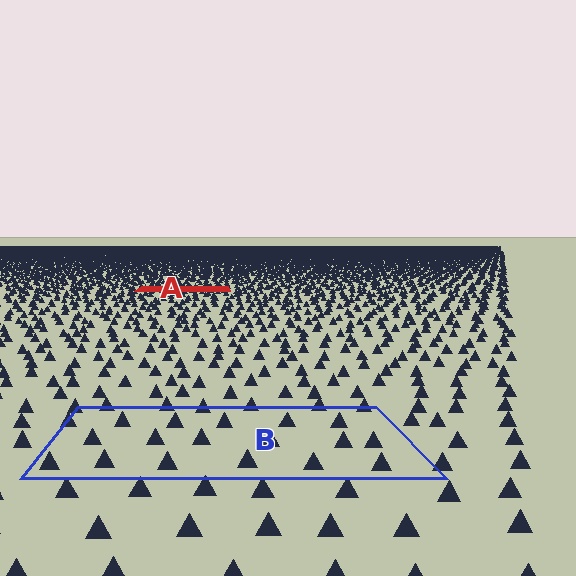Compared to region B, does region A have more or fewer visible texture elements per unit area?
Region A has more texture elements per unit area — they are packed more densely because it is farther away.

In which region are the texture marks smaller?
The texture marks are smaller in region A, because it is farther away.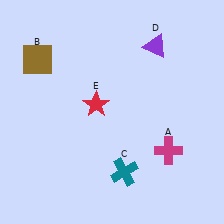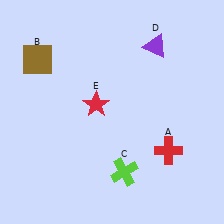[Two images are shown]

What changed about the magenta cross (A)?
In Image 1, A is magenta. In Image 2, it changed to red.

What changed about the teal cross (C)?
In Image 1, C is teal. In Image 2, it changed to lime.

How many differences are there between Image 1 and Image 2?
There are 2 differences between the two images.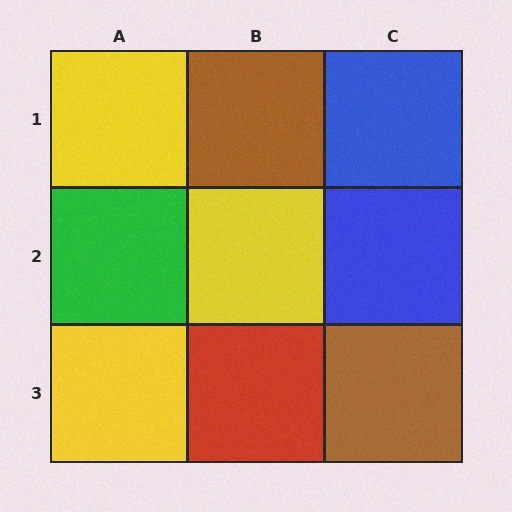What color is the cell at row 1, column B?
Brown.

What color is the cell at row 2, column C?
Blue.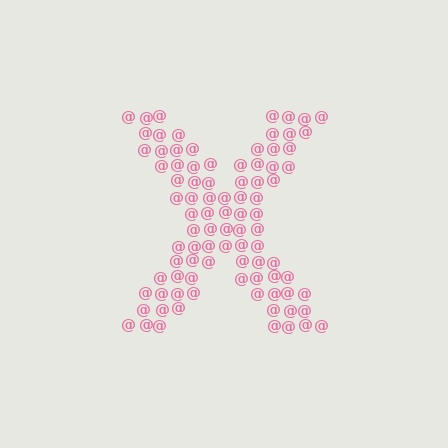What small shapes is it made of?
It is made of small at signs.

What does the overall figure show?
The overall figure shows the letter X.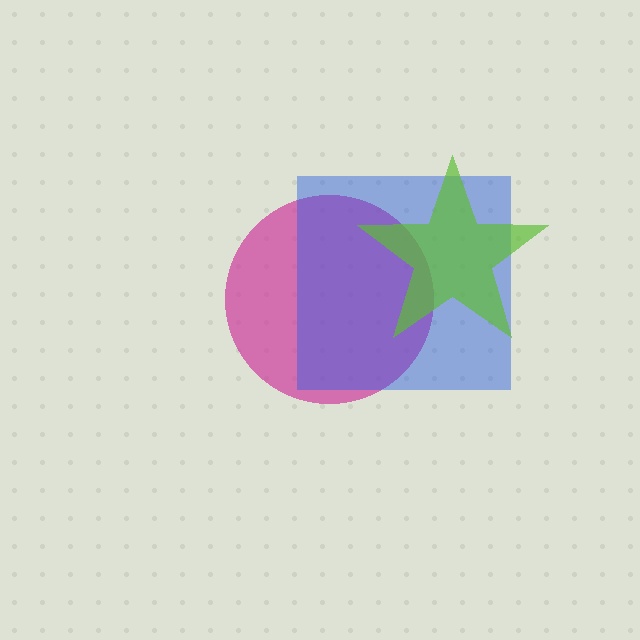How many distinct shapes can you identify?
There are 3 distinct shapes: a magenta circle, a blue square, a lime star.